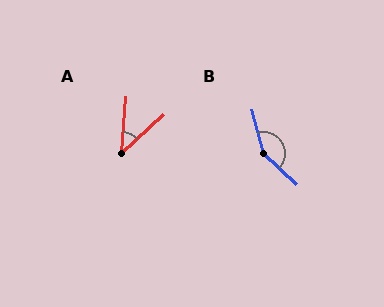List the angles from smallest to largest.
A (43°), B (148°).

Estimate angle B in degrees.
Approximately 148 degrees.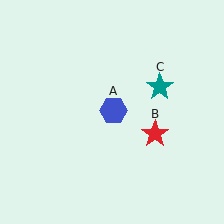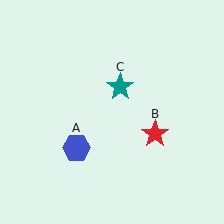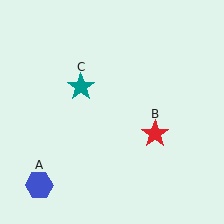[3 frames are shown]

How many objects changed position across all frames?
2 objects changed position: blue hexagon (object A), teal star (object C).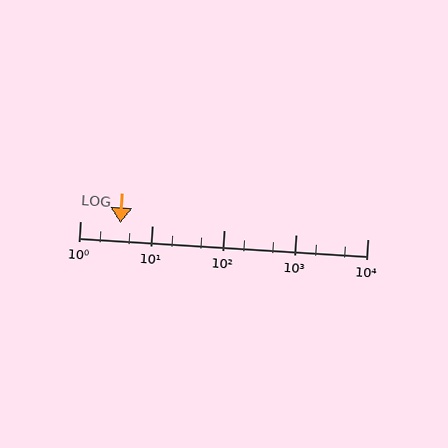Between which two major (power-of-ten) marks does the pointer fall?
The pointer is between 1 and 10.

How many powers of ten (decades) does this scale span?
The scale spans 4 decades, from 1 to 10000.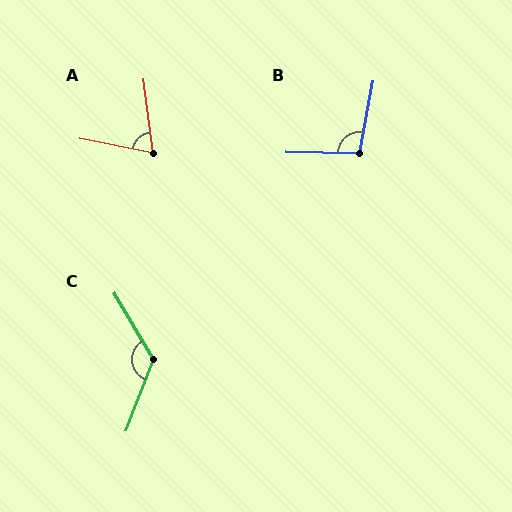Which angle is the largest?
C, at approximately 128 degrees.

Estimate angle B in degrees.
Approximately 99 degrees.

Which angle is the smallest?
A, at approximately 71 degrees.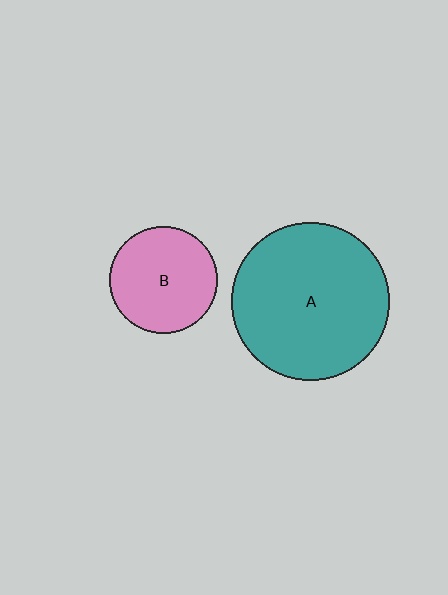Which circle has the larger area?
Circle A (teal).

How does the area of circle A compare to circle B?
Approximately 2.2 times.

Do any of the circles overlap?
No, none of the circles overlap.